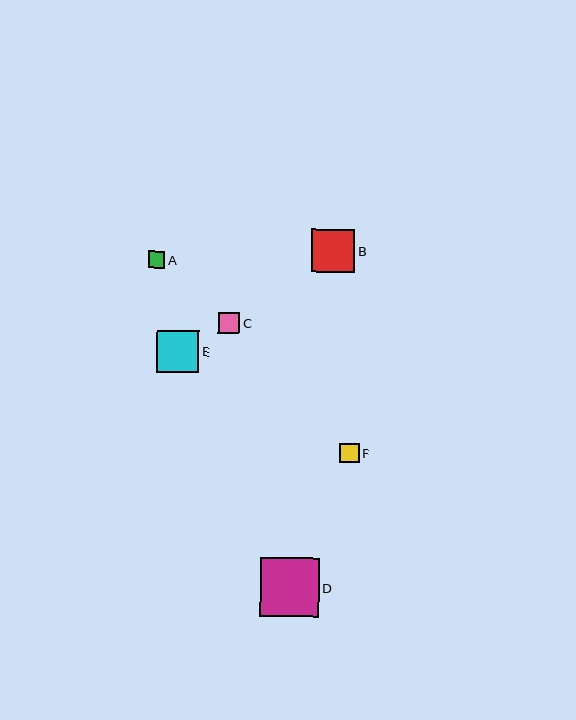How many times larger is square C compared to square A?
Square C is approximately 1.3 times the size of square A.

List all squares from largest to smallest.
From largest to smallest: D, B, E, C, F, A.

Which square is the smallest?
Square A is the smallest with a size of approximately 16 pixels.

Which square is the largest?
Square D is the largest with a size of approximately 59 pixels.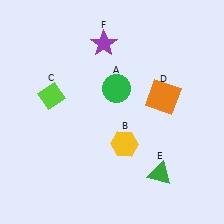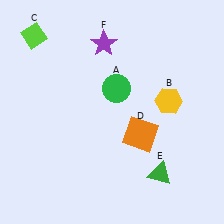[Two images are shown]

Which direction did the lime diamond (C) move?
The lime diamond (C) moved up.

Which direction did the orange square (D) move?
The orange square (D) moved down.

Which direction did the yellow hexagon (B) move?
The yellow hexagon (B) moved right.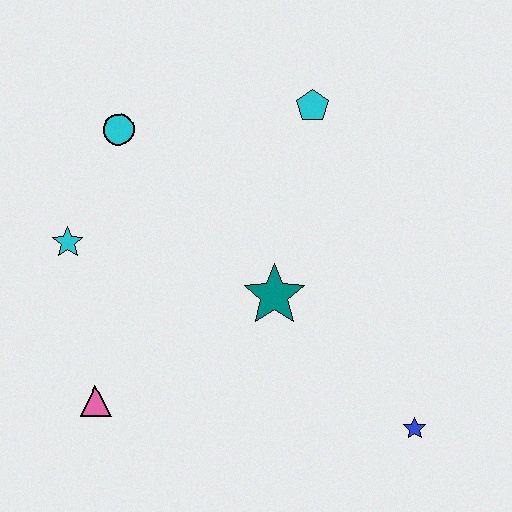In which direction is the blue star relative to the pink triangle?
The blue star is to the right of the pink triangle.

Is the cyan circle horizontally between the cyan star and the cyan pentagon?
Yes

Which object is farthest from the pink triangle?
The cyan pentagon is farthest from the pink triangle.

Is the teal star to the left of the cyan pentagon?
Yes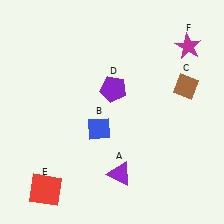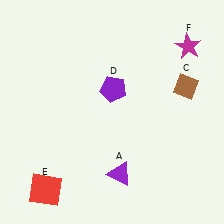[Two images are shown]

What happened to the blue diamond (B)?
The blue diamond (B) was removed in Image 2. It was in the bottom-left area of Image 1.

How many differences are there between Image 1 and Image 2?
There is 1 difference between the two images.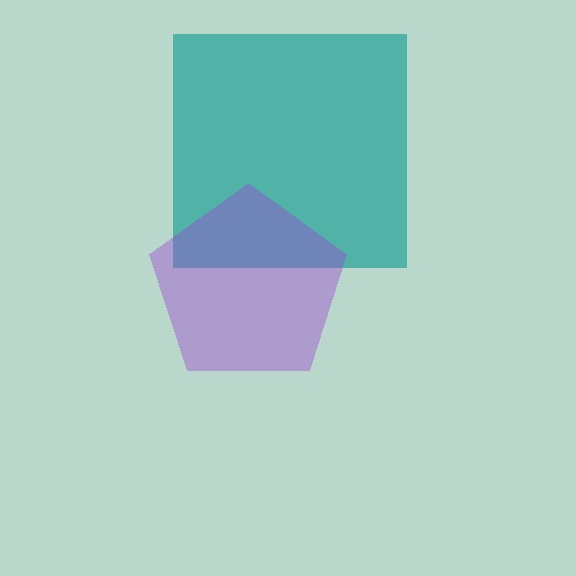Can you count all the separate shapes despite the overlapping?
Yes, there are 2 separate shapes.